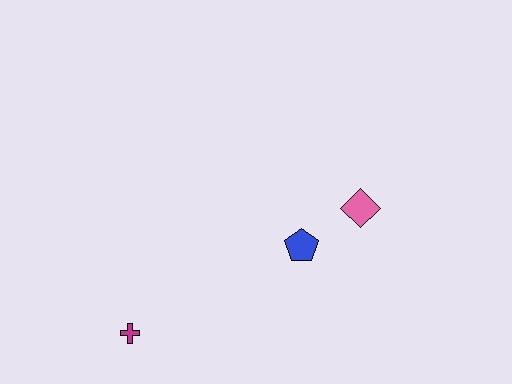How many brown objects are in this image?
There are no brown objects.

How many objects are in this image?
There are 3 objects.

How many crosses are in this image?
There is 1 cross.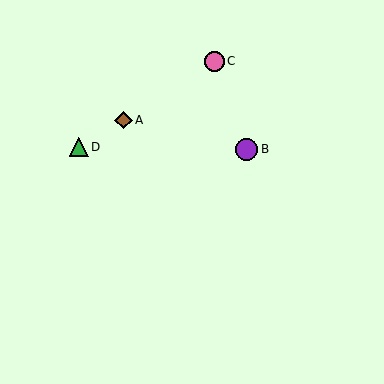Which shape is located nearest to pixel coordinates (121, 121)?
The brown diamond (labeled A) at (124, 120) is nearest to that location.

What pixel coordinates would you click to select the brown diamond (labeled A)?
Click at (124, 120) to select the brown diamond A.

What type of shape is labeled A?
Shape A is a brown diamond.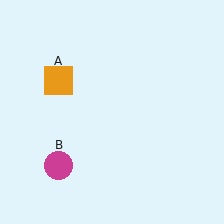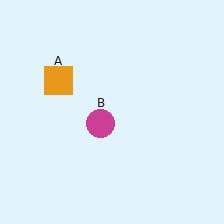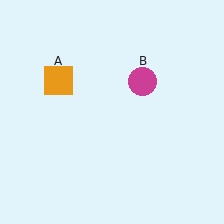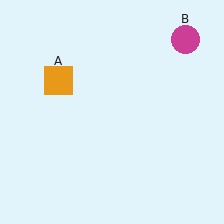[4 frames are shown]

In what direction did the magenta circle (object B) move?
The magenta circle (object B) moved up and to the right.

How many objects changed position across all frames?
1 object changed position: magenta circle (object B).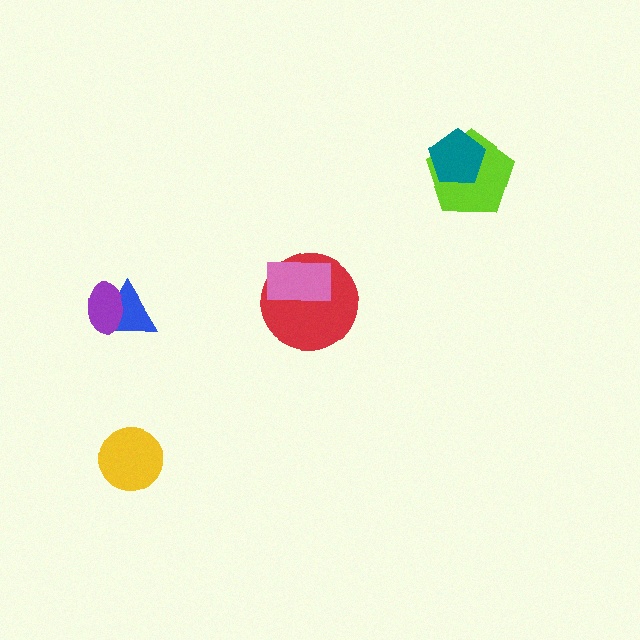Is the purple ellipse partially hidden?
No, no other shape covers it.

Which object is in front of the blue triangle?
The purple ellipse is in front of the blue triangle.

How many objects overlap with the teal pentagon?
1 object overlaps with the teal pentagon.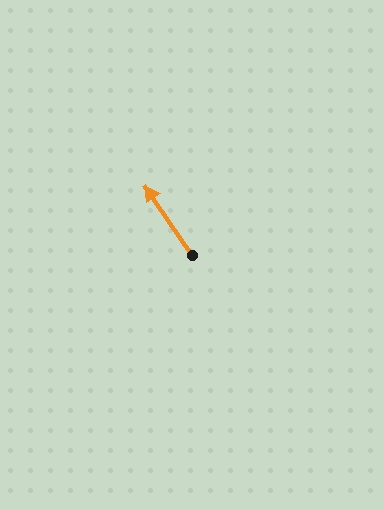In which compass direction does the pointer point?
Northwest.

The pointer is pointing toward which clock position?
Roughly 11 o'clock.